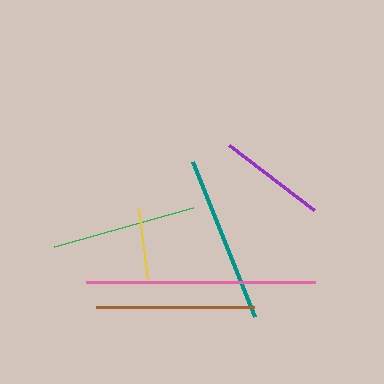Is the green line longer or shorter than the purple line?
The green line is longer than the purple line.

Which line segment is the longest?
The pink line is the longest at approximately 229 pixels.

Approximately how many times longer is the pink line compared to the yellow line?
The pink line is approximately 3.3 times the length of the yellow line.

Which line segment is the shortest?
The yellow line is the shortest at approximately 70 pixels.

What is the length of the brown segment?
The brown segment is approximately 158 pixels long.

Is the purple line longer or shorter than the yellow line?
The purple line is longer than the yellow line.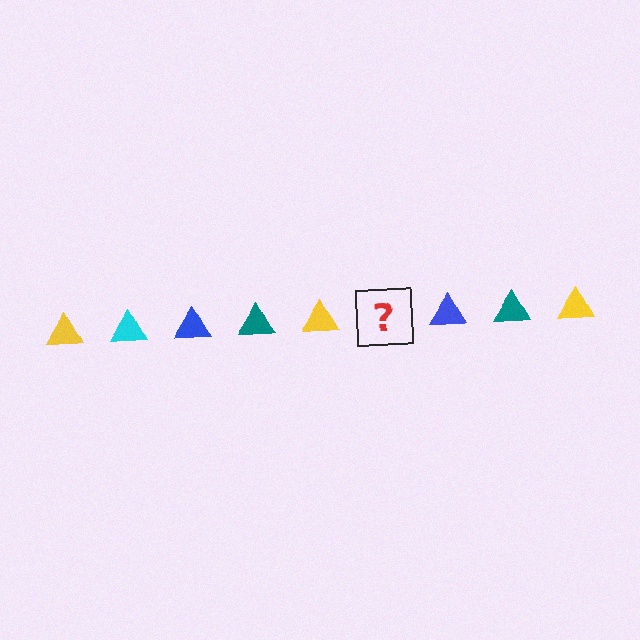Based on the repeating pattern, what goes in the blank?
The blank should be a cyan triangle.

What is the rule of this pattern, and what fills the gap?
The rule is that the pattern cycles through yellow, cyan, blue, teal triangles. The gap should be filled with a cyan triangle.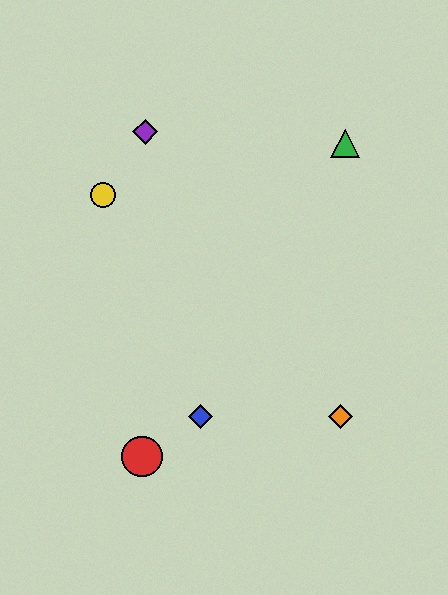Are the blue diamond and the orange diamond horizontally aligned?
Yes, both are at y≈416.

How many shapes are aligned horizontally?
2 shapes (the blue diamond, the orange diamond) are aligned horizontally.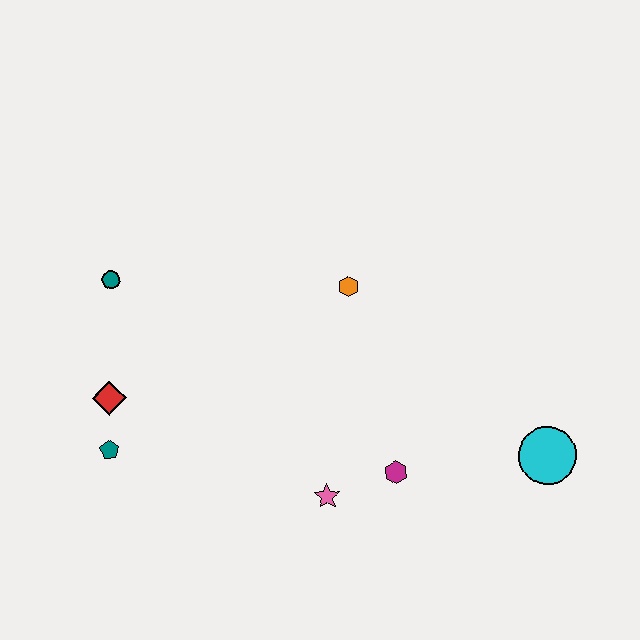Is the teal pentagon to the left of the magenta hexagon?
Yes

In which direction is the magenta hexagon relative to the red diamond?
The magenta hexagon is to the right of the red diamond.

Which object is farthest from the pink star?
The teal circle is farthest from the pink star.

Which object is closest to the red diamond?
The teal pentagon is closest to the red diamond.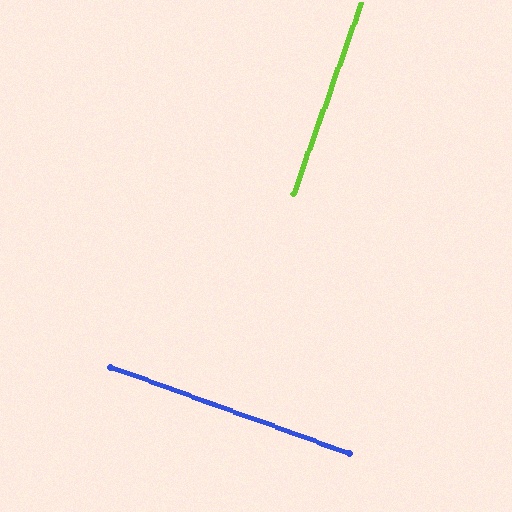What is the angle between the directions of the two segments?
Approximately 90 degrees.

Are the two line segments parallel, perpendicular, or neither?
Perpendicular — they meet at approximately 90°.